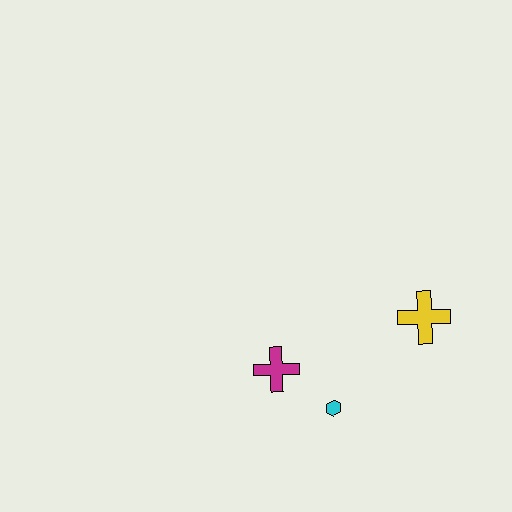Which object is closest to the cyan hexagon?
The magenta cross is closest to the cyan hexagon.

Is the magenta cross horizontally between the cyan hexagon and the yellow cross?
No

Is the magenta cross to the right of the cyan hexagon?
No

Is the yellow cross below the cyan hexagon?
No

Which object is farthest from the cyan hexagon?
The yellow cross is farthest from the cyan hexagon.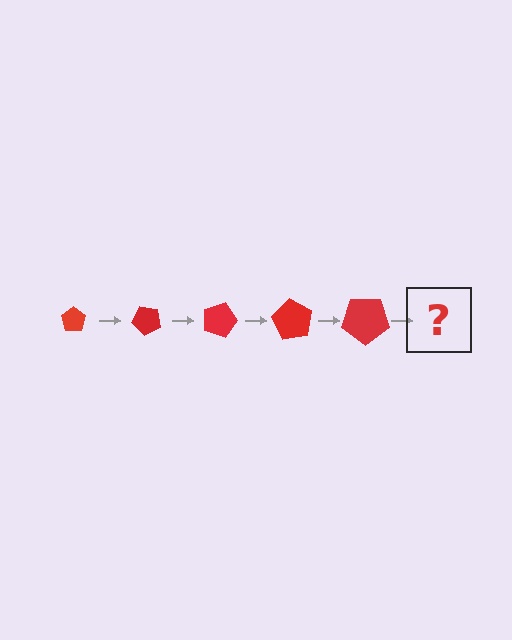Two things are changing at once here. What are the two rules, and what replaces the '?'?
The two rules are that the pentagon grows larger each step and it rotates 45 degrees each step. The '?' should be a pentagon, larger than the previous one and rotated 225 degrees from the start.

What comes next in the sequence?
The next element should be a pentagon, larger than the previous one and rotated 225 degrees from the start.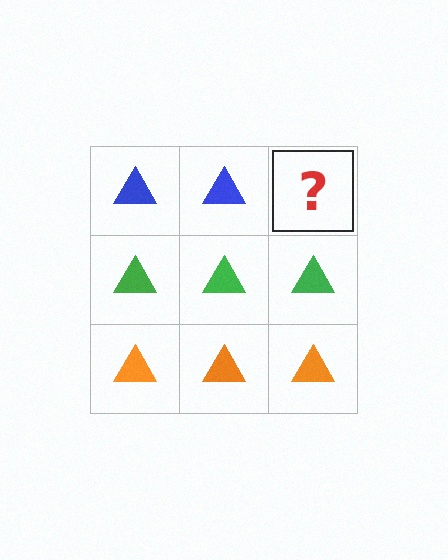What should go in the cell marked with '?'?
The missing cell should contain a blue triangle.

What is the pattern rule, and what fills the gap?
The rule is that each row has a consistent color. The gap should be filled with a blue triangle.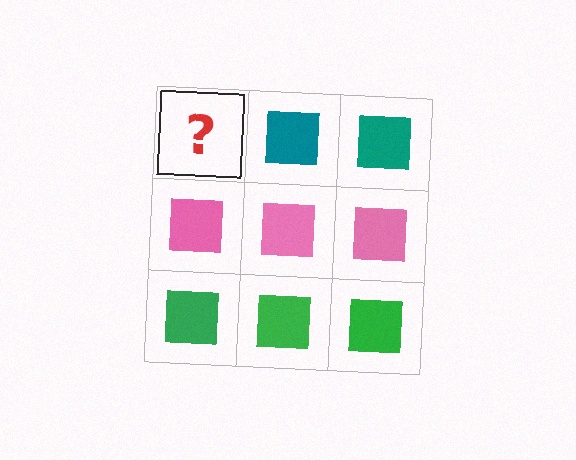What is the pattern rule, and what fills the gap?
The rule is that each row has a consistent color. The gap should be filled with a teal square.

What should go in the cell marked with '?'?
The missing cell should contain a teal square.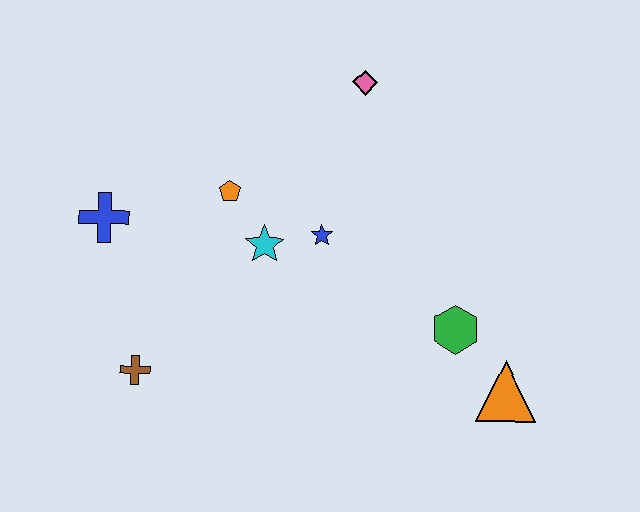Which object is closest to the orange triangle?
The green hexagon is closest to the orange triangle.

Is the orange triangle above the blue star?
No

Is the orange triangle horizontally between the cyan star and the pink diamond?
No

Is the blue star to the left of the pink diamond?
Yes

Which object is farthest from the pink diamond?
The brown cross is farthest from the pink diamond.